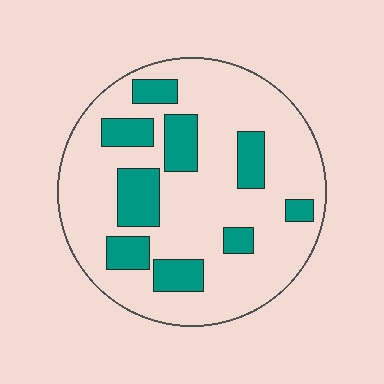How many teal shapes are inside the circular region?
9.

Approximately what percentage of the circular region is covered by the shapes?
Approximately 25%.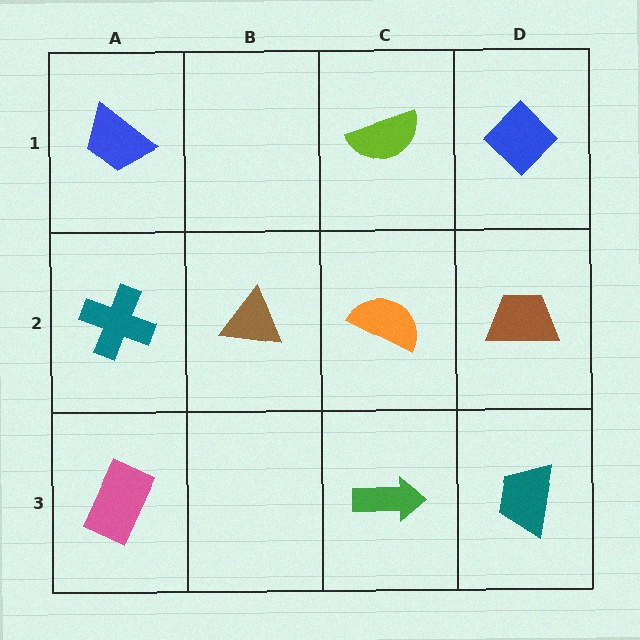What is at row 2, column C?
An orange semicircle.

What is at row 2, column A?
A teal cross.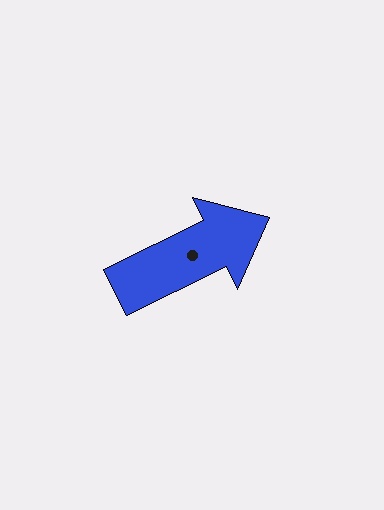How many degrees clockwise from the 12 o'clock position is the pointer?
Approximately 64 degrees.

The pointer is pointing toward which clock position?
Roughly 2 o'clock.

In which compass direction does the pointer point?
Northeast.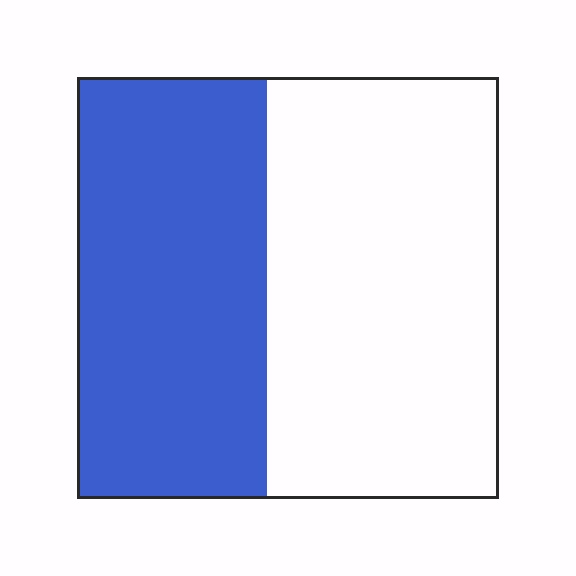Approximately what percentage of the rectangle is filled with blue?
Approximately 45%.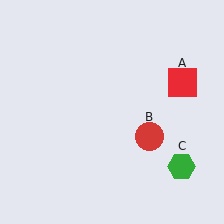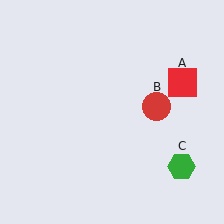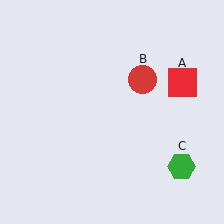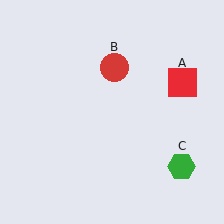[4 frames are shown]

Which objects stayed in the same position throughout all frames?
Red square (object A) and green hexagon (object C) remained stationary.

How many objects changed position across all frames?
1 object changed position: red circle (object B).